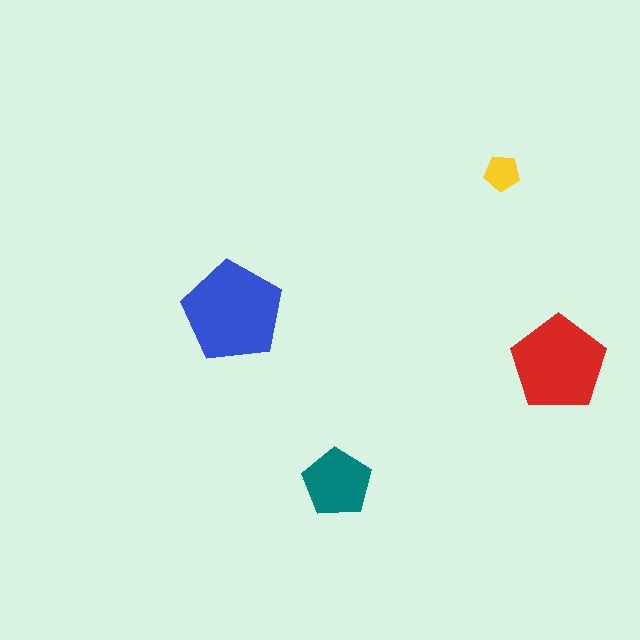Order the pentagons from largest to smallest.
the blue one, the red one, the teal one, the yellow one.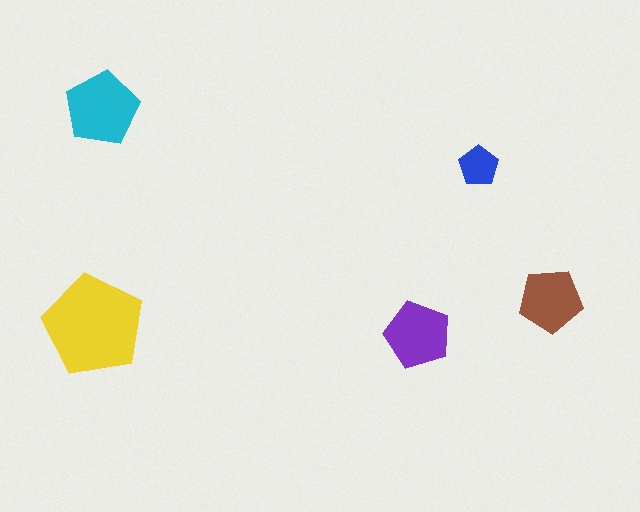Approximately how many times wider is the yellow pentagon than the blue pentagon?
About 2.5 times wider.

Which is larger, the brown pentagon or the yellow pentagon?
The yellow one.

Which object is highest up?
The cyan pentagon is topmost.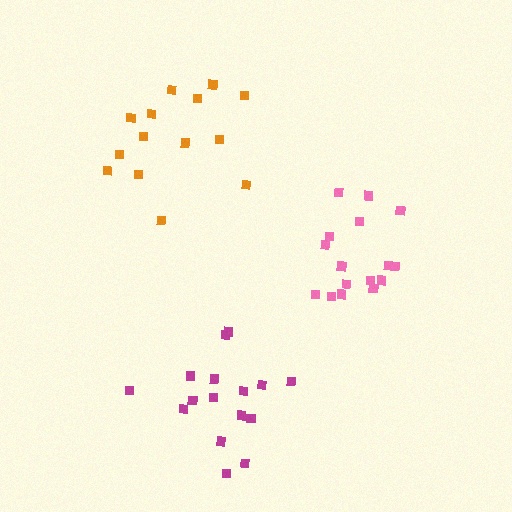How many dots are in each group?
Group 1: 14 dots, Group 2: 16 dots, Group 3: 16 dots (46 total).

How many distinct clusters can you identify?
There are 3 distinct clusters.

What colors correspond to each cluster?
The clusters are colored: orange, pink, magenta.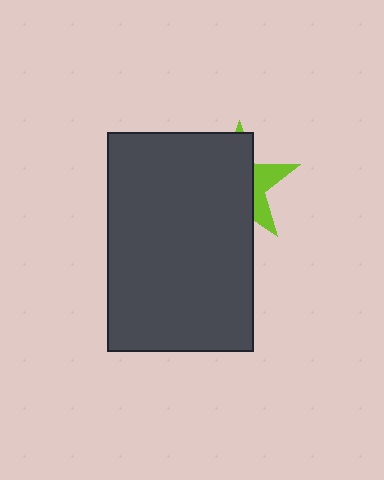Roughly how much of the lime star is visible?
A small part of it is visible (roughly 30%).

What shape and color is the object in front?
The object in front is a dark gray rectangle.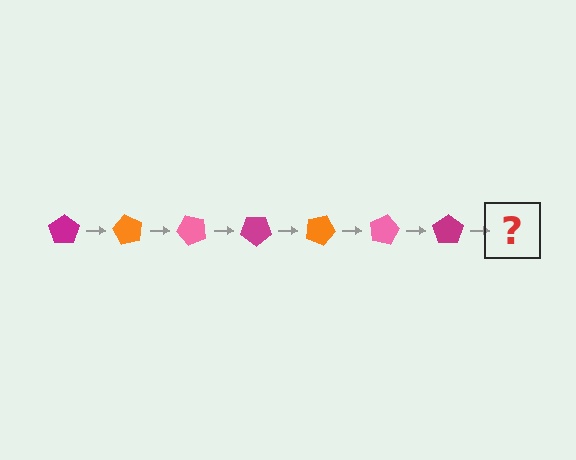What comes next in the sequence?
The next element should be an orange pentagon, rotated 420 degrees from the start.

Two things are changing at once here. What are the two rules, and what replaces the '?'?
The two rules are that it rotates 60 degrees each step and the color cycles through magenta, orange, and pink. The '?' should be an orange pentagon, rotated 420 degrees from the start.